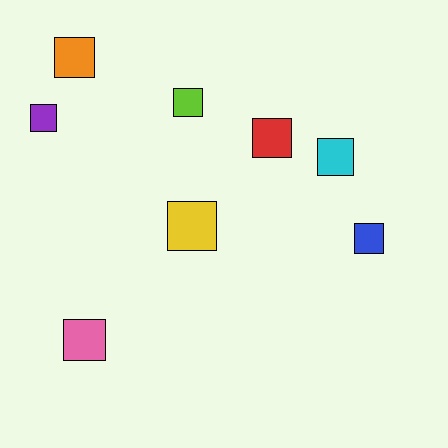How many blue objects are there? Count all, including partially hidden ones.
There is 1 blue object.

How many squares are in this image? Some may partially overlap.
There are 8 squares.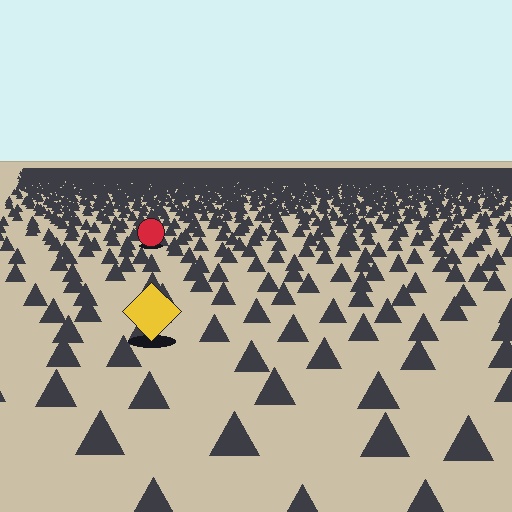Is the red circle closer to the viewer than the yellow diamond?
No. The yellow diamond is closer — you can tell from the texture gradient: the ground texture is coarser near it.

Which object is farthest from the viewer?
The red circle is farthest from the viewer. It appears smaller and the ground texture around it is denser.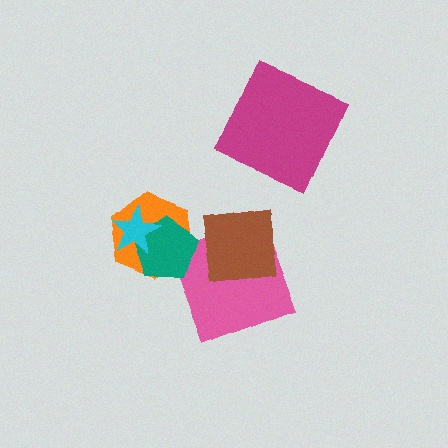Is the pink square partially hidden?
Yes, it is partially covered by another shape.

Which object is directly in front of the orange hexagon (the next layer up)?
The teal pentagon is directly in front of the orange hexagon.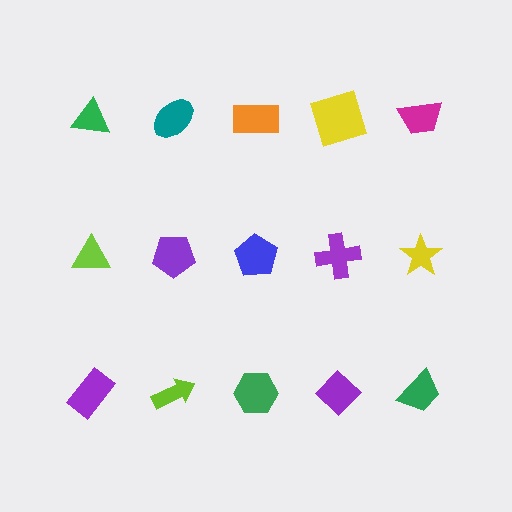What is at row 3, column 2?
A lime arrow.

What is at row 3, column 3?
A green hexagon.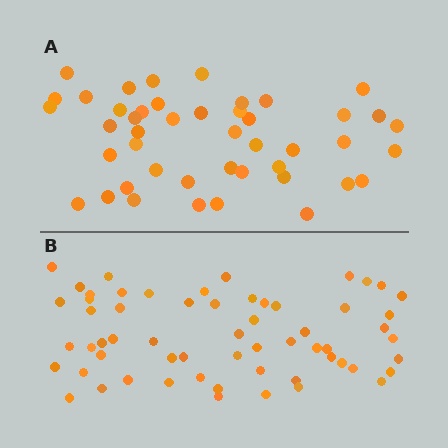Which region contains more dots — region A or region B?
Region B (the bottom region) has more dots.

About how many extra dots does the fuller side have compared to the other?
Region B has approximately 15 more dots than region A.